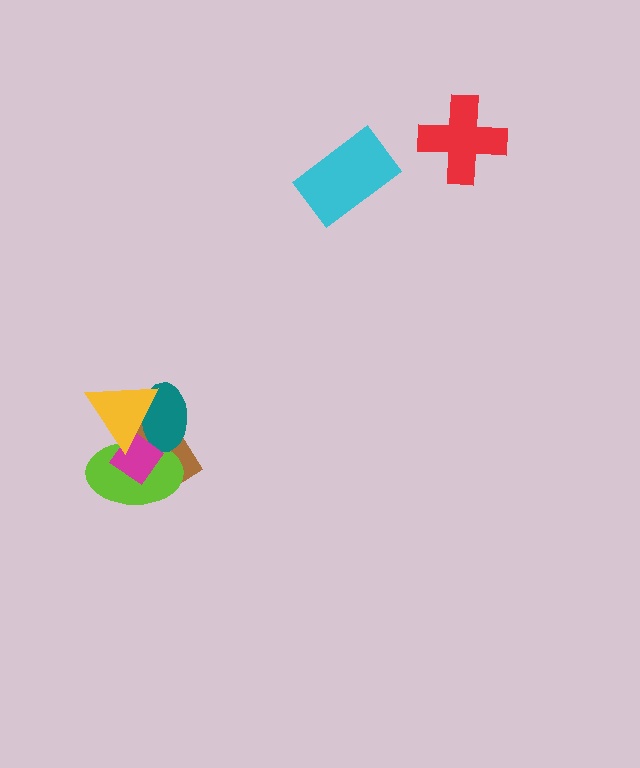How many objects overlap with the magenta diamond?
4 objects overlap with the magenta diamond.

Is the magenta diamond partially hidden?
Yes, it is partially covered by another shape.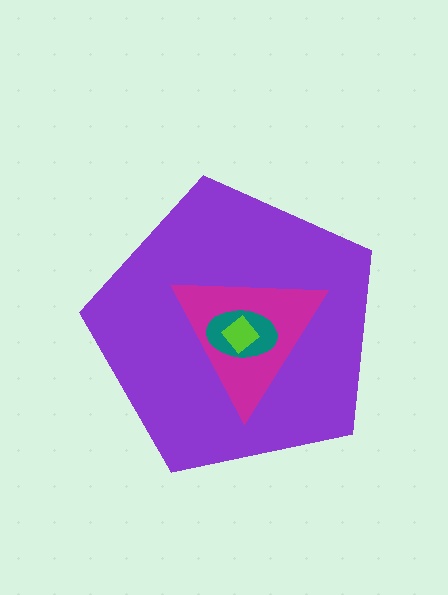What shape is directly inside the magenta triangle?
The teal ellipse.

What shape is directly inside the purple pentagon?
The magenta triangle.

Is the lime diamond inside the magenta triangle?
Yes.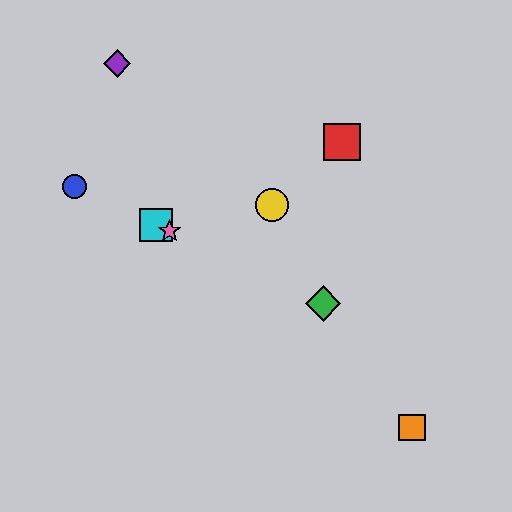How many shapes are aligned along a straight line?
4 shapes (the blue circle, the green diamond, the cyan square, the pink star) are aligned along a straight line.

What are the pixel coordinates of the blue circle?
The blue circle is at (75, 187).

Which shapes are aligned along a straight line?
The blue circle, the green diamond, the cyan square, the pink star are aligned along a straight line.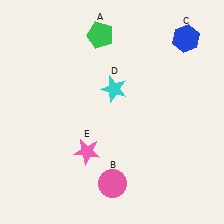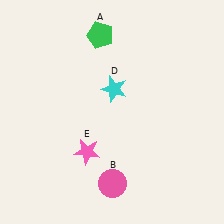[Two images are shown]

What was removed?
The blue hexagon (C) was removed in Image 2.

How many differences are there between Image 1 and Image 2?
There is 1 difference between the two images.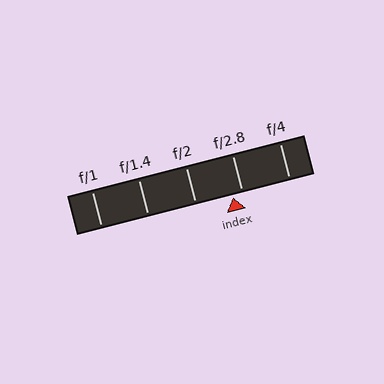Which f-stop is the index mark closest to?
The index mark is closest to f/2.8.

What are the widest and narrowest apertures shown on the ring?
The widest aperture shown is f/1 and the narrowest is f/4.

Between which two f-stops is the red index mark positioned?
The index mark is between f/2 and f/2.8.